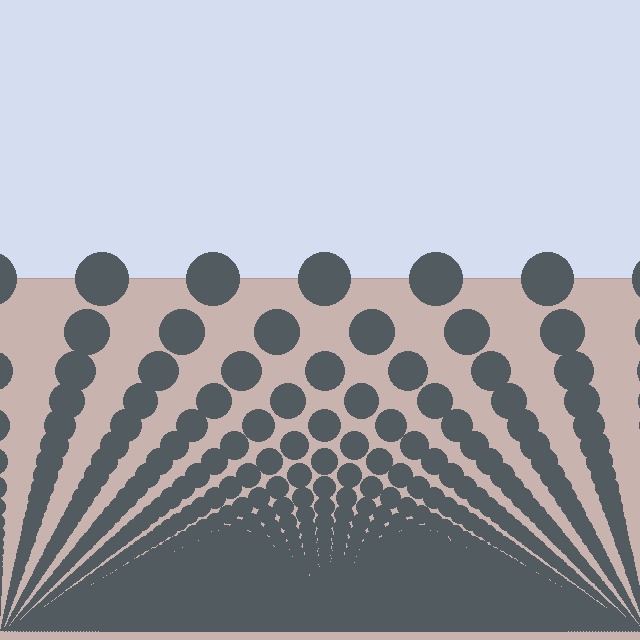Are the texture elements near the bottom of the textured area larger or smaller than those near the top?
Smaller. The gradient is inverted — elements near the bottom are smaller and denser.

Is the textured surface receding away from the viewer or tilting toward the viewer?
The surface appears to tilt toward the viewer. Texture elements get larger and sparser toward the top.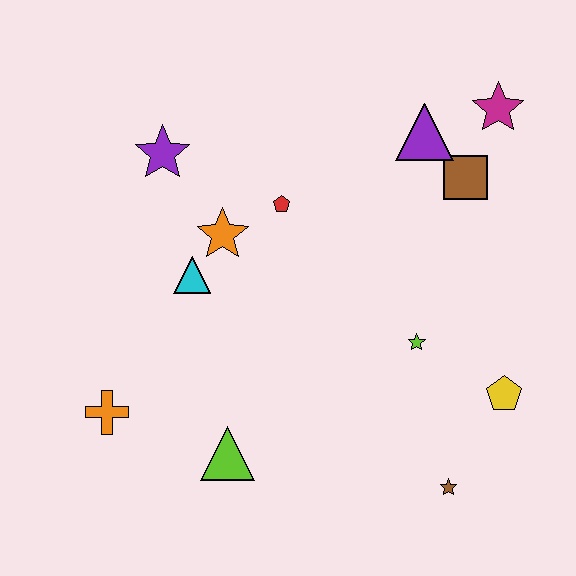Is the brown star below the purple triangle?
Yes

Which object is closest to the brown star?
The yellow pentagon is closest to the brown star.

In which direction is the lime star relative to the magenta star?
The lime star is below the magenta star.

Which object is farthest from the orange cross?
The magenta star is farthest from the orange cross.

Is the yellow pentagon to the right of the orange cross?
Yes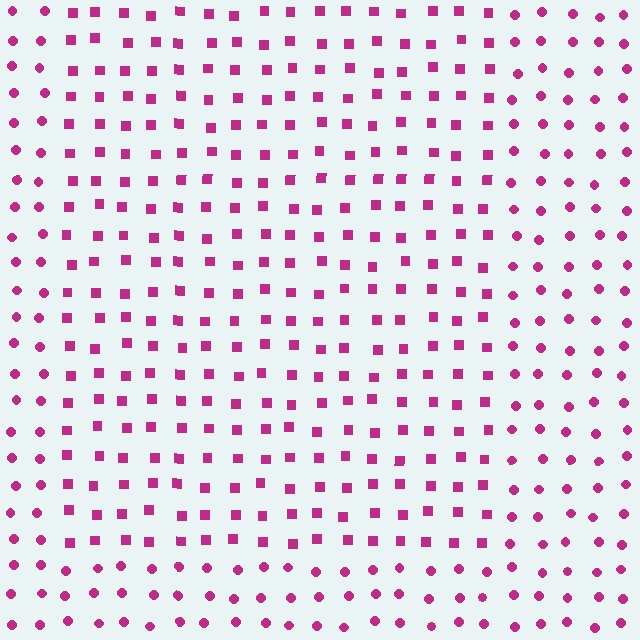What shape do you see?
I see a rectangle.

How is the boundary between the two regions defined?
The boundary is defined by a change in element shape: squares inside vs. circles outside. All elements share the same color and spacing.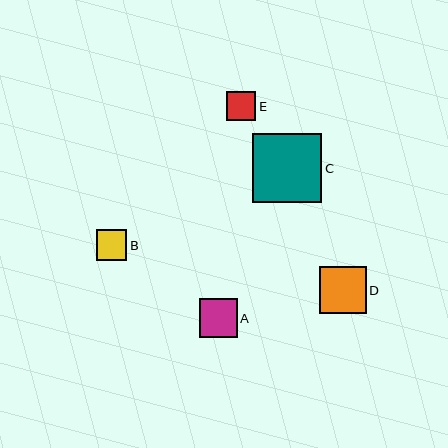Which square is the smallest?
Square E is the smallest with a size of approximately 29 pixels.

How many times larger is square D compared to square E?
Square D is approximately 1.6 times the size of square E.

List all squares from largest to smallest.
From largest to smallest: C, D, A, B, E.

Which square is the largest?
Square C is the largest with a size of approximately 69 pixels.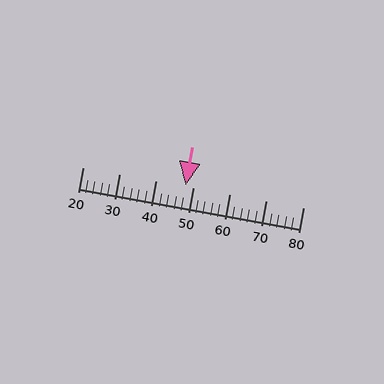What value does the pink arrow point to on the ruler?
The pink arrow points to approximately 48.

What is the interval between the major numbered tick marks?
The major tick marks are spaced 10 units apart.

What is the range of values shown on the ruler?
The ruler shows values from 20 to 80.